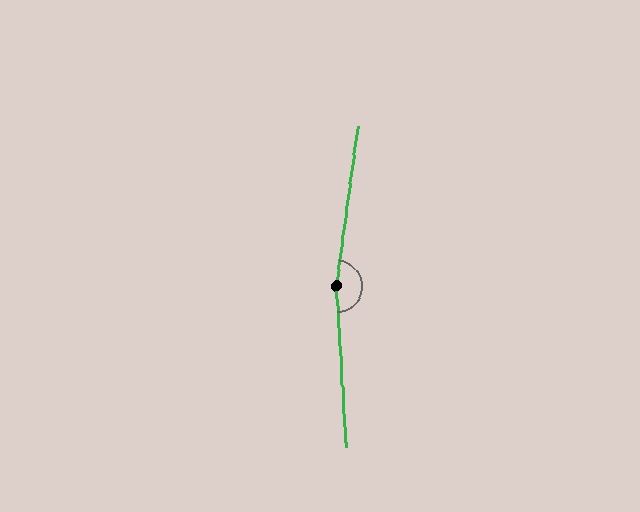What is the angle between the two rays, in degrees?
Approximately 169 degrees.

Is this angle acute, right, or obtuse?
It is obtuse.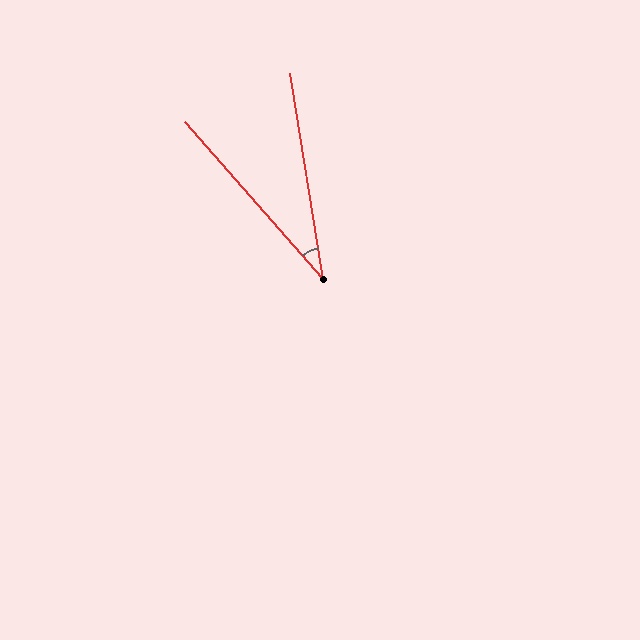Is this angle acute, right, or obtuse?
It is acute.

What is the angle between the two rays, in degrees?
Approximately 32 degrees.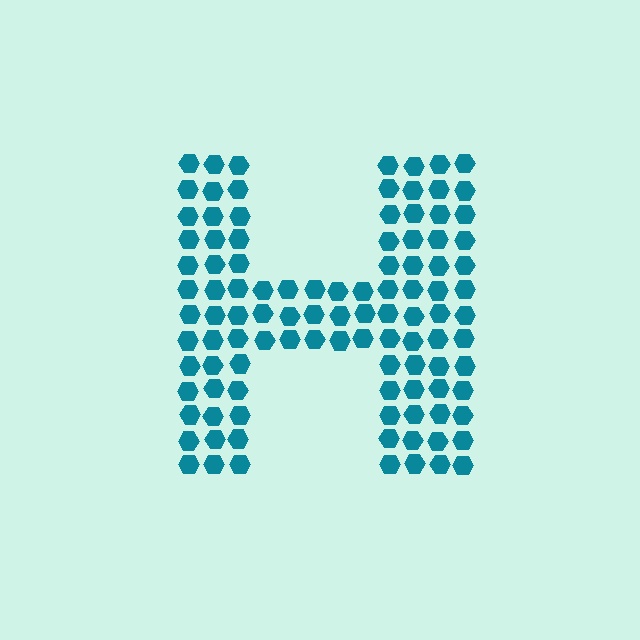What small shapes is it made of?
It is made of small hexagons.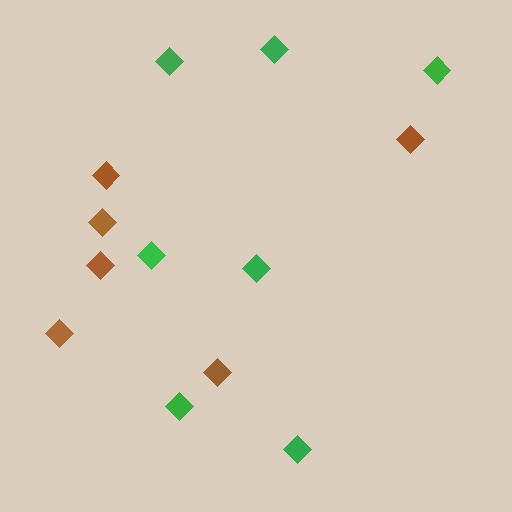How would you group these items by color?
There are 2 groups: one group of green diamonds (7) and one group of brown diamonds (6).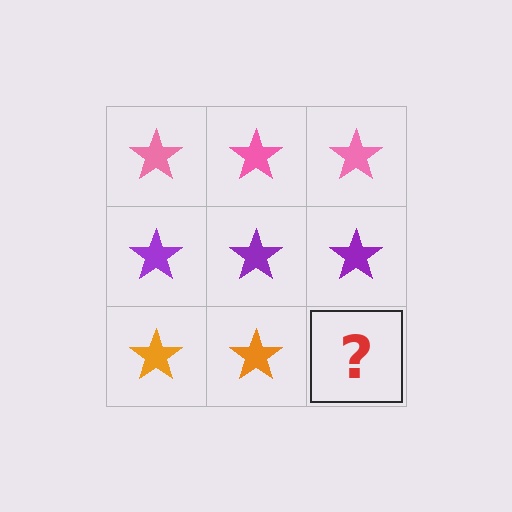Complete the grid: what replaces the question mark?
The question mark should be replaced with an orange star.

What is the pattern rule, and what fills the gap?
The rule is that each row has a consistent color. The gap should be filled with an orange star.